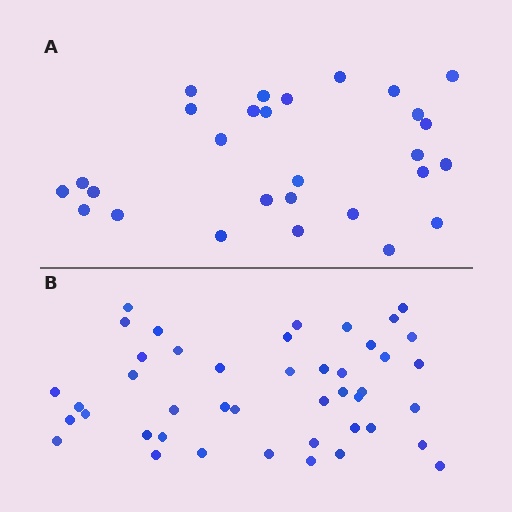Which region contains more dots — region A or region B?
Region B (the bottom region) has more dots.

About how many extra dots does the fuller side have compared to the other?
Region B has approximately 15 more dots than region A.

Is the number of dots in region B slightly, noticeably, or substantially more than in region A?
Region B has substantially more. The ratio is roughly 1.6 to 1.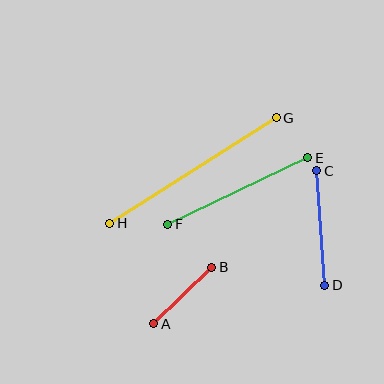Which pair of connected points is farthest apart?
Points G and H are farthest apart.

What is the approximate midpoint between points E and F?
The midpoint is at approximately (238, 191) pixels.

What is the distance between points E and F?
The distance is approximately 155 pixels.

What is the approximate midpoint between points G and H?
The midpoint is at approximately (193, 170) pixels.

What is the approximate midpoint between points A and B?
The midpoint is at approximately (183, 295) pixels.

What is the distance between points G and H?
The distance is approximately 197 pixels.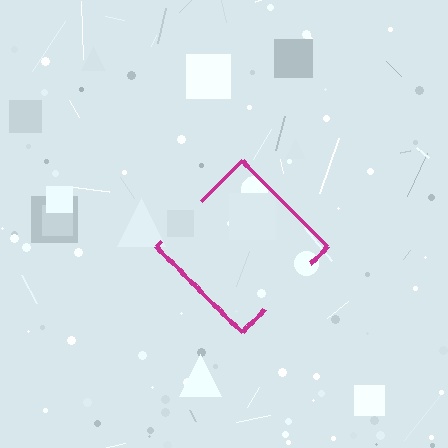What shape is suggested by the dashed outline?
The dashed outline suggests a diamond.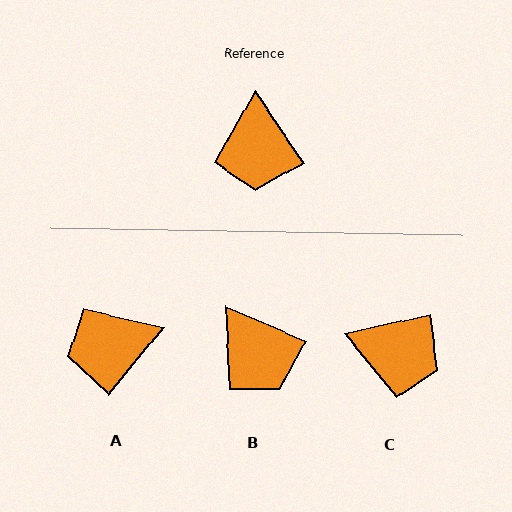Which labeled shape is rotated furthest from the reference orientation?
A, about 74 degrees away.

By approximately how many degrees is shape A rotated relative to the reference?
Approximately 74 degrees clockwise.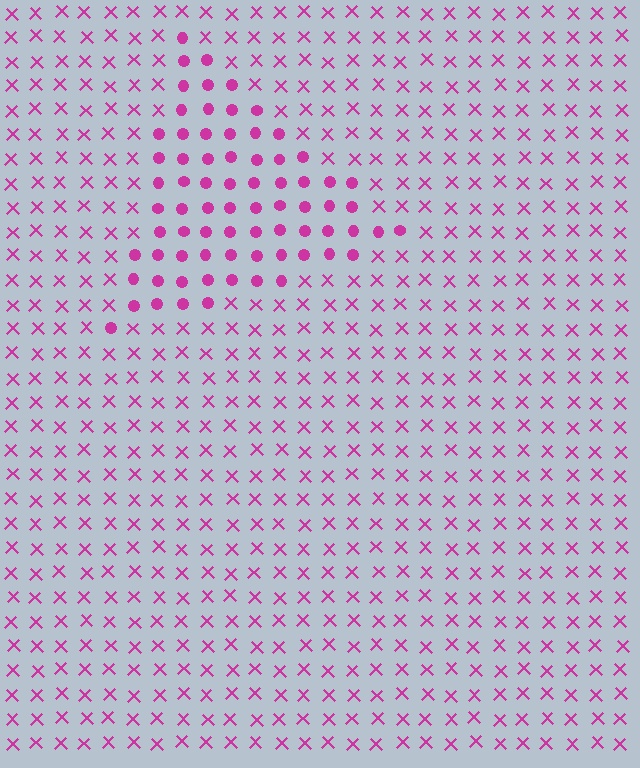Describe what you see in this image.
The image is filled with small magenta elements arranged in a uniform grid. A triangle-shaped region contains circles, while the surrounding area contains X marks. The boundary is defined purely by the change in element shape.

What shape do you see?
I see a triangle.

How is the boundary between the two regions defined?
The boundary is defined by a change in element shape: circles inside vs. X marks outside. All elements share the same color and spacing.